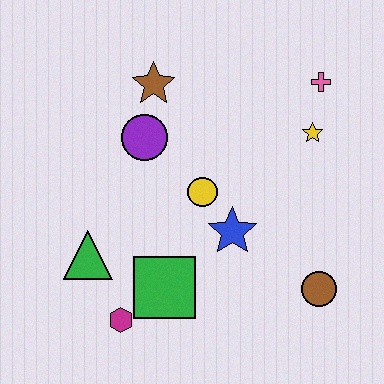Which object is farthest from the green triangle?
The pink cross is farthest from the green triangle.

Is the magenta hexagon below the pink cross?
Yes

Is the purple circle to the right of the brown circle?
No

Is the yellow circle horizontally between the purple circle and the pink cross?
Yes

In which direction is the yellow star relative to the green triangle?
The yellow star is to the right of the green triangle.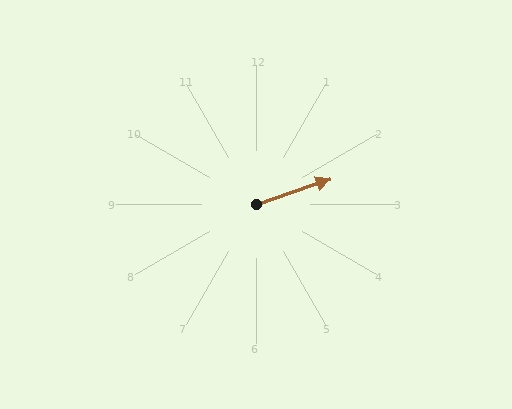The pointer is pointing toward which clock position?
Roughly 2 o'clock.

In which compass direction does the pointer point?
East.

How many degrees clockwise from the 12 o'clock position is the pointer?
Approximately 71 degrees.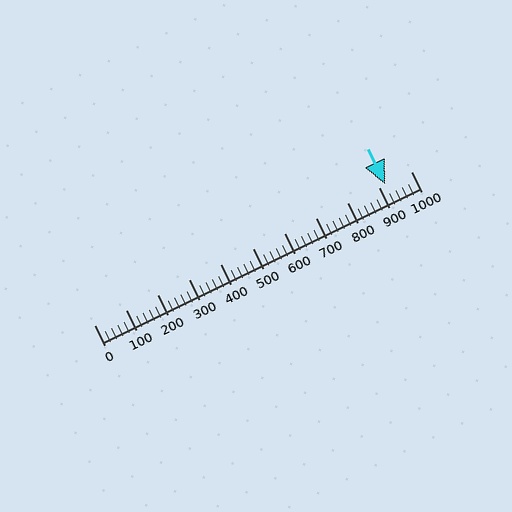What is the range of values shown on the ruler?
The ruler shows values from 0 to 1000.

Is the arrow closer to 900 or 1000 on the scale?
The arrow is closer to 900.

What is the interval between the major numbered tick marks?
The major tick marks are spaced 100 units apart.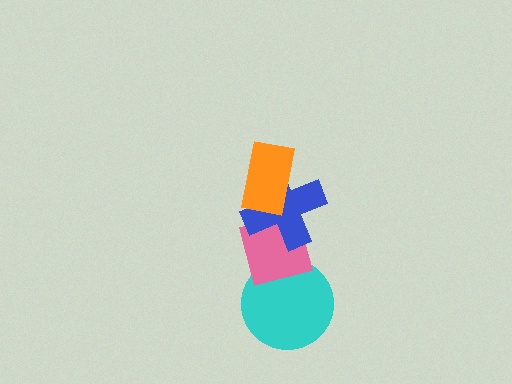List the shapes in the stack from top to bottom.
From top to bottom: the orange rectangle, the blue cross, the pink square, the cyan circle.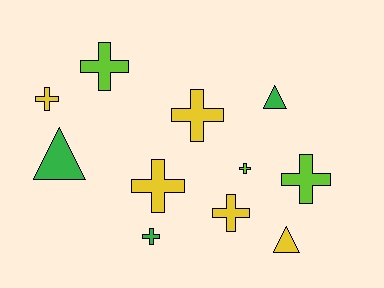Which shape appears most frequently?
Cross, with 8 objects.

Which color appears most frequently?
Yellow, with 5 objects.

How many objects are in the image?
There are 11 objects.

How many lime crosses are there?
There are 3 lime crosses.